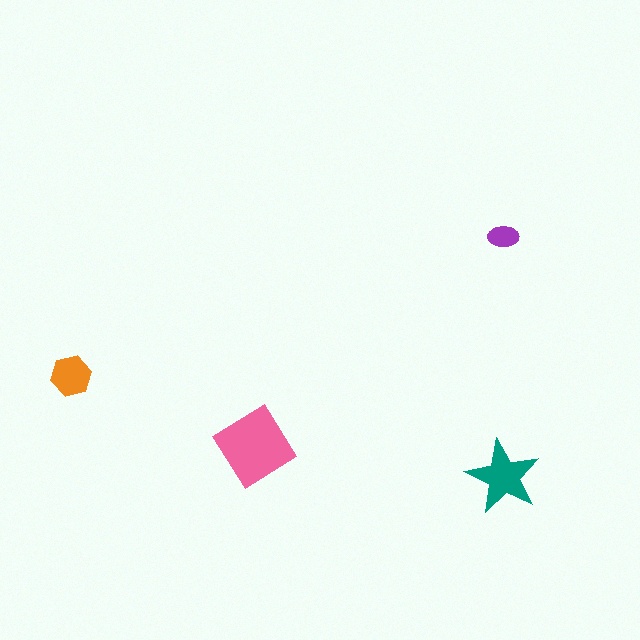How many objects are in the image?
There are 4 objects in the image.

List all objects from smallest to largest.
The purple ellipse, the orange hexagon, the teal star, the pink diamond.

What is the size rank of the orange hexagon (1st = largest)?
3rd.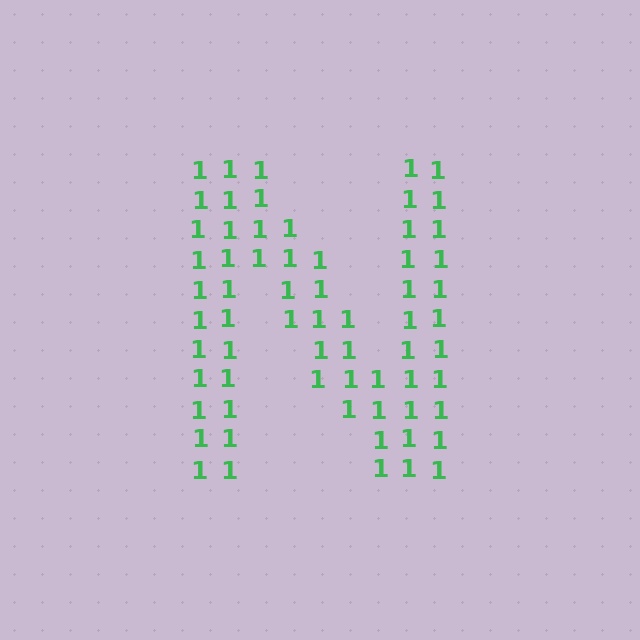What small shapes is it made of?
It is made of small digit 1's.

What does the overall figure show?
The overall figure shows the letter N.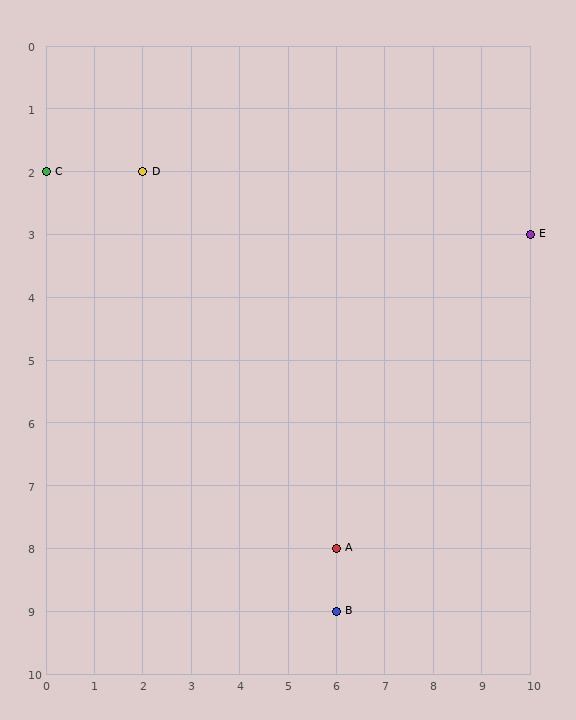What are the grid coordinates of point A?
Point A is at grid coordinates (6, 8).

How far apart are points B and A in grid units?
Points B and A are 1 row apart.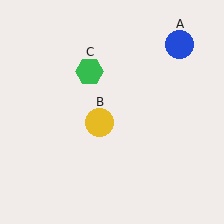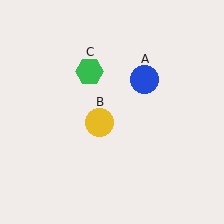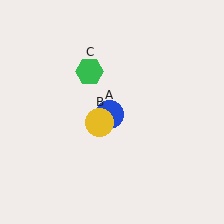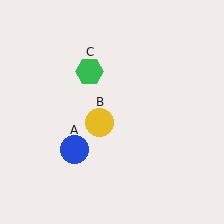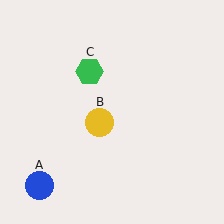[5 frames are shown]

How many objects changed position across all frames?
1 object changed position: blue circle (object A).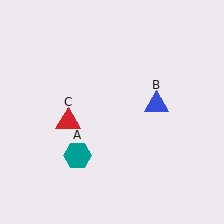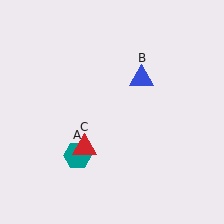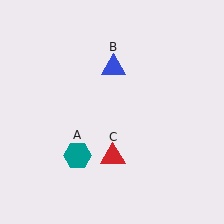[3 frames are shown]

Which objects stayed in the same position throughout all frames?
Teal hexagon (object A) remained stationary.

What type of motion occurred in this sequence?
The blue triangle (object B), red triangle (object C) rotated counterclockwise around the center of the scene.